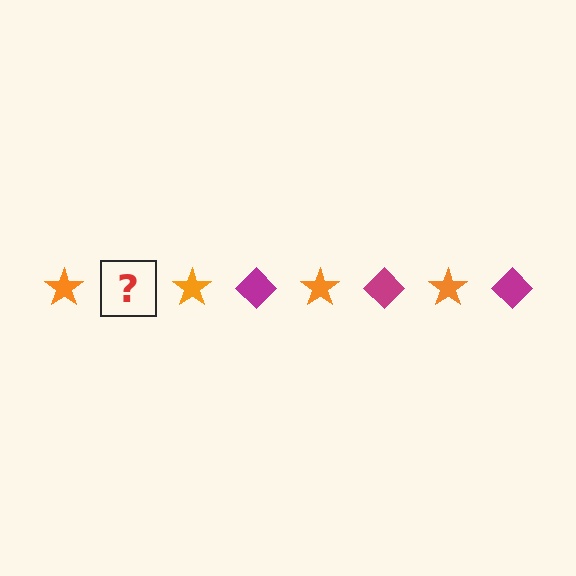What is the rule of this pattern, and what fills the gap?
The rule is that the pattern alternates between orange star and magenta diamond. The gap should be filled with a magenta diamond.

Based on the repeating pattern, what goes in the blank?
The blank should be a magenta diamond.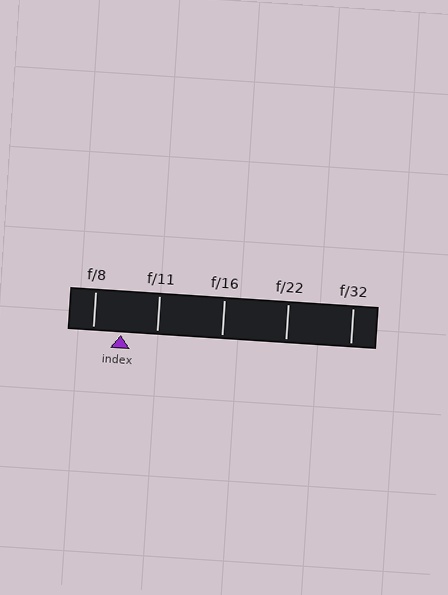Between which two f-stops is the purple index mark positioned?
The index mark is between f/8 and f/11.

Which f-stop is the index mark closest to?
The index mark is closest to f/8.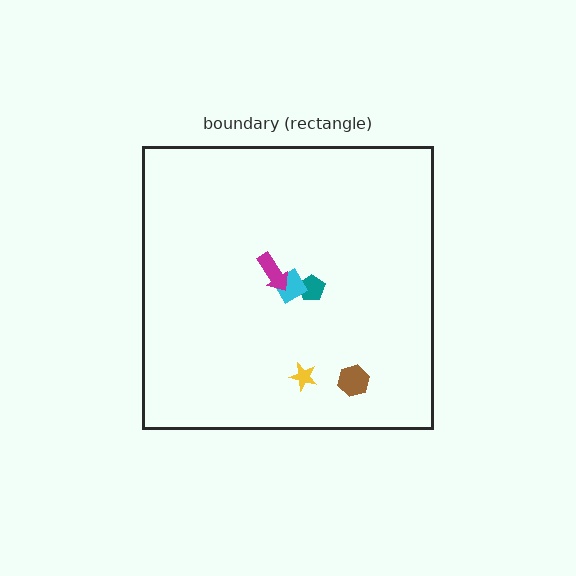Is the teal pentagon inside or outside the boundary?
Inside.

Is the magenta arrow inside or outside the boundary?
Inside.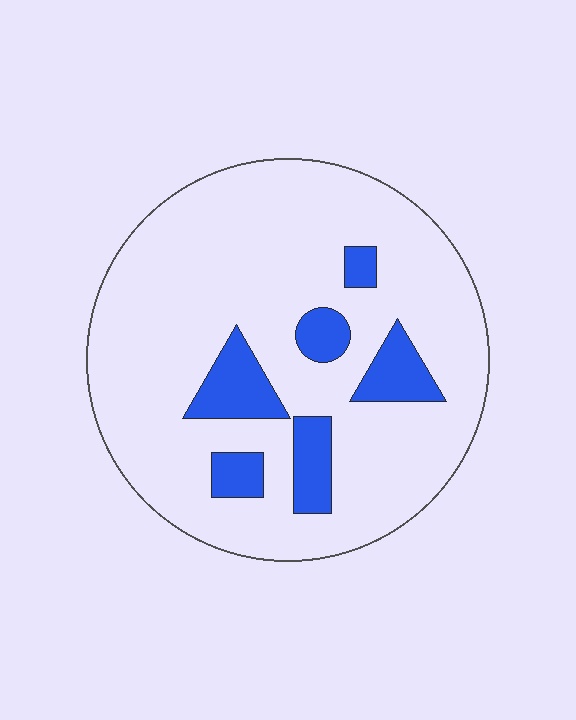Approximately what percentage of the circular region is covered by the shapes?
Approximately 15%.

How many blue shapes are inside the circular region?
6.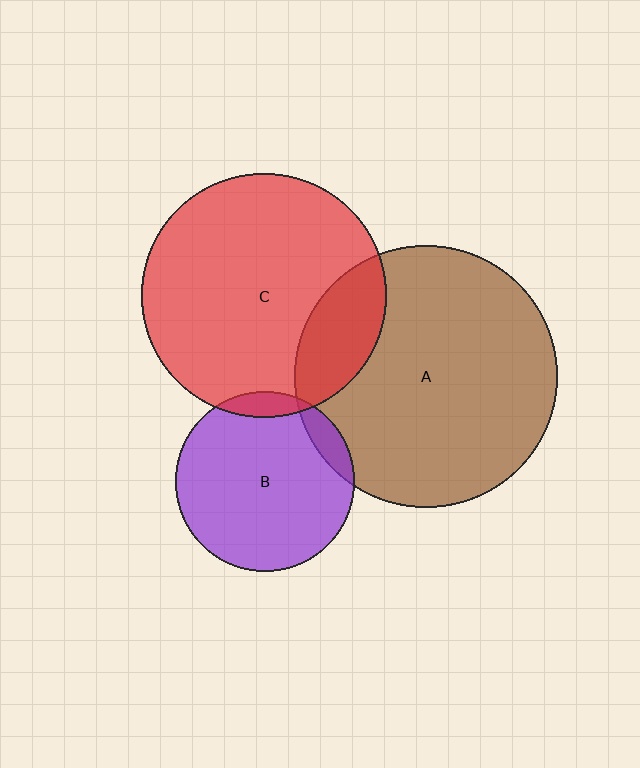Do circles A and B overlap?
Yes.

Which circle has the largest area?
Circle A (brown).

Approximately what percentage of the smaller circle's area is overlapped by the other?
Approximately 10%.